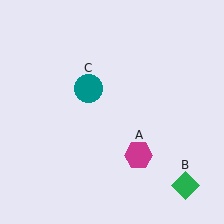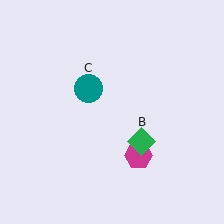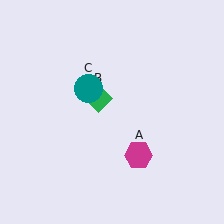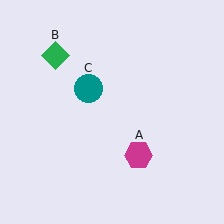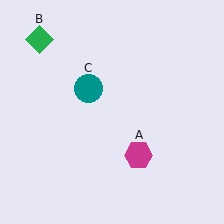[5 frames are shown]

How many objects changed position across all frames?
1 object changed position: green diamond (object B).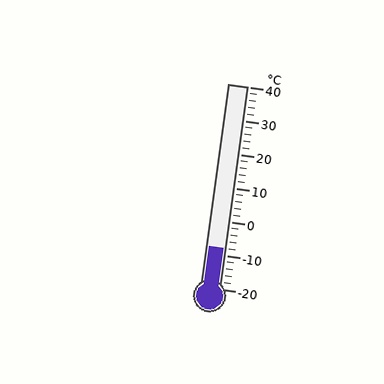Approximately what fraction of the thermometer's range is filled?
The thermometer is filled to approximately 20% of its range.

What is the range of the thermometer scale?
The thermometer scale ranges from -20°C to 40°C.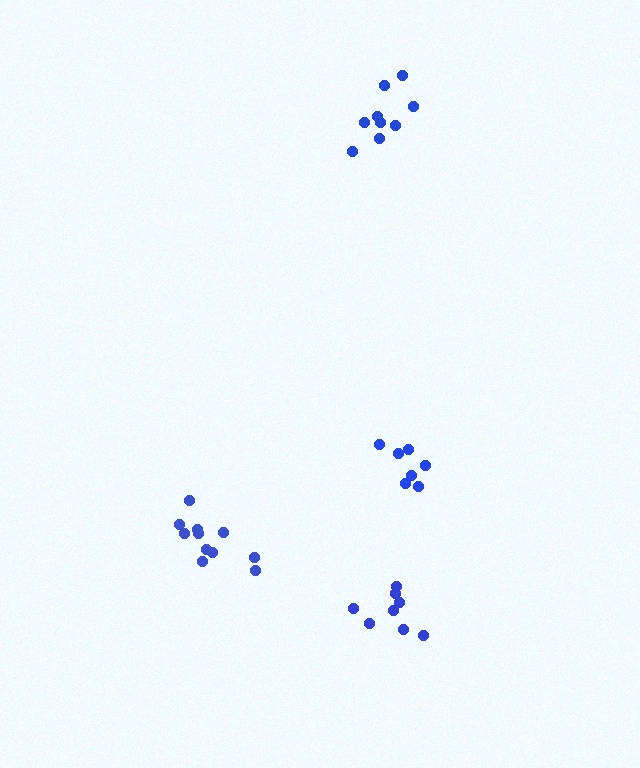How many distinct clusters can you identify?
There are 4 distinct clusters.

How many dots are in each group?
Group 1: 8 dots, Group 2: 11 dots, Group 3: 9 dots, Group 4: 7 dots (35 total).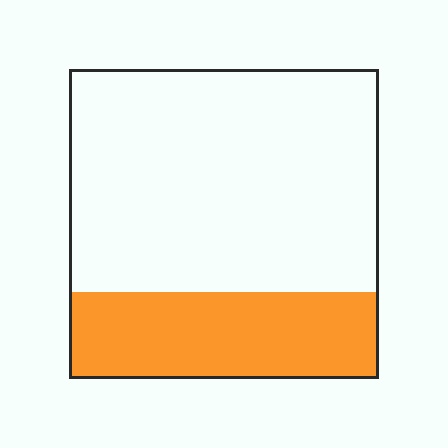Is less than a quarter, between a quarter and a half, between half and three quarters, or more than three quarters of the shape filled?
Between a quarter and a half.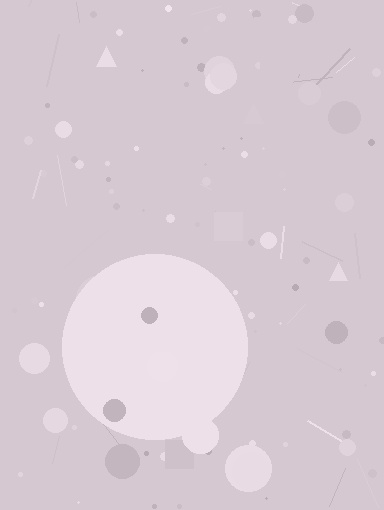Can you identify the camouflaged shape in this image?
The camouflaged shape is a circle.